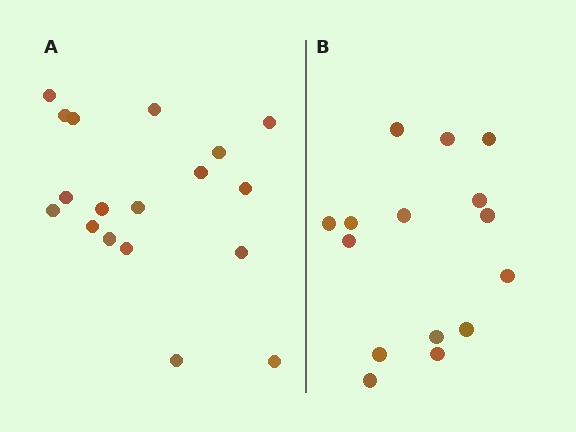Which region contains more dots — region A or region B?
Region A (the left region) has more dots.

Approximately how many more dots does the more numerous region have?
Region A has just a few more — roughly 2 or 3 more dots than region B.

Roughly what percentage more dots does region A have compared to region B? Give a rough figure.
About 20% more.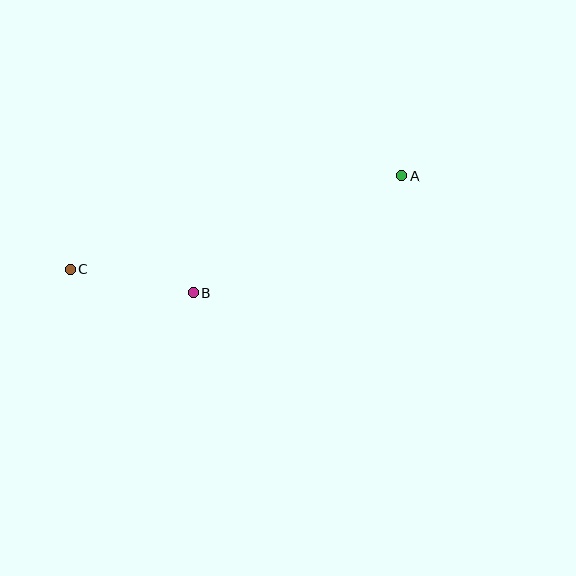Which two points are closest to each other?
Points B and C are closest to each other.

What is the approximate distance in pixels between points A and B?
The distance between A and B is approximately 240 pixels.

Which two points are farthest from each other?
Points A and C are farthest from each other.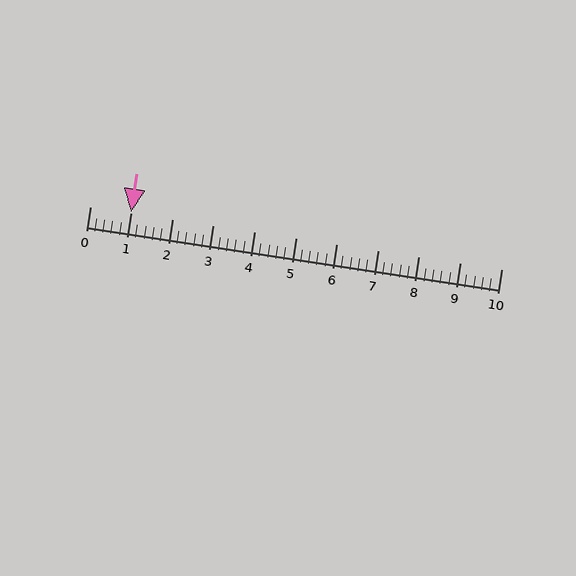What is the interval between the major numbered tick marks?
The major tick marks are spaced 1 units apart.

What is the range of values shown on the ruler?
The ruler shows values from 0 to 10.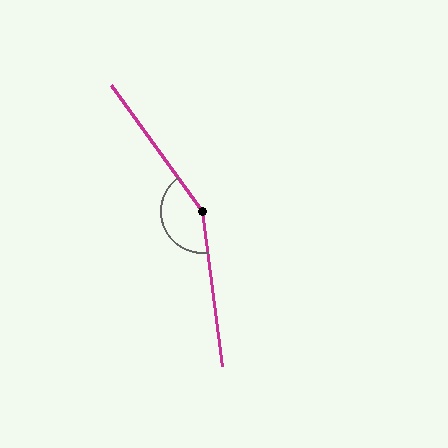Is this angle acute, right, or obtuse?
It is obtuse.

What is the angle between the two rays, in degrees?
Approximately 151 degrees.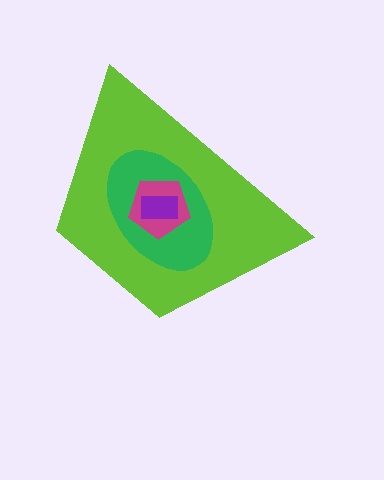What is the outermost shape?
The lime trapezoid.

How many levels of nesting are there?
4.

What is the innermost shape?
The purple rectangle.